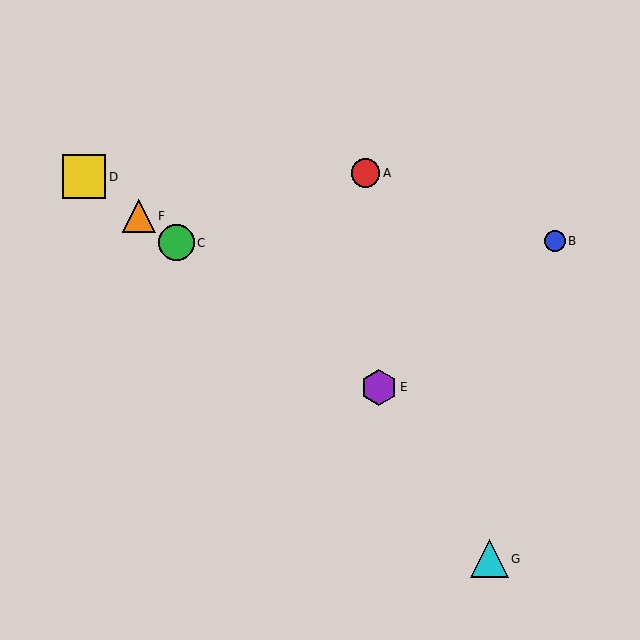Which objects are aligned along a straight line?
Objects C, D, E, F are aligned along a straight line.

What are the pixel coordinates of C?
Object C is at (176, 243).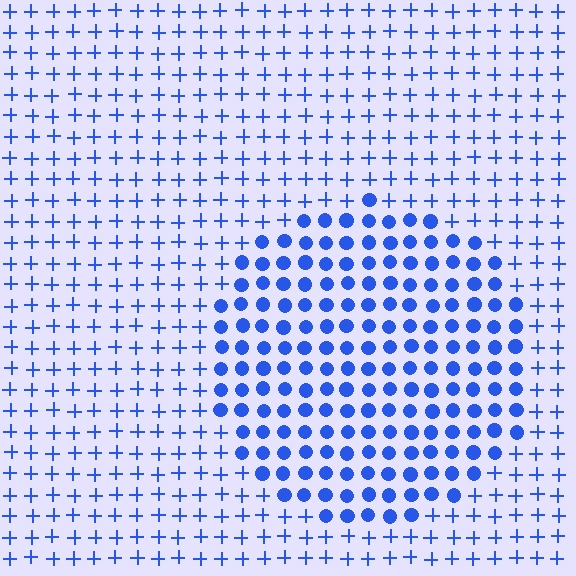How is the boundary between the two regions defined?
The boundary is defined by a change in element shape: circles inside vs. plus signs outside. All elements share the same color and spacing.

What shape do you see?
I see a circle.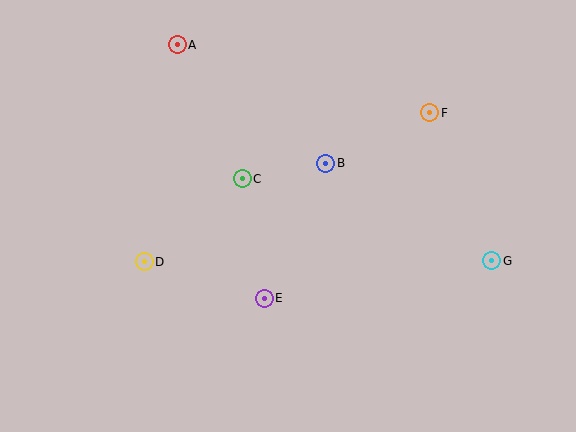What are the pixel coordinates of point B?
Point B is at (326, 163).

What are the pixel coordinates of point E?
Point E is at (264, 298).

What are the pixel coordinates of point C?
Point C is at (242, 179).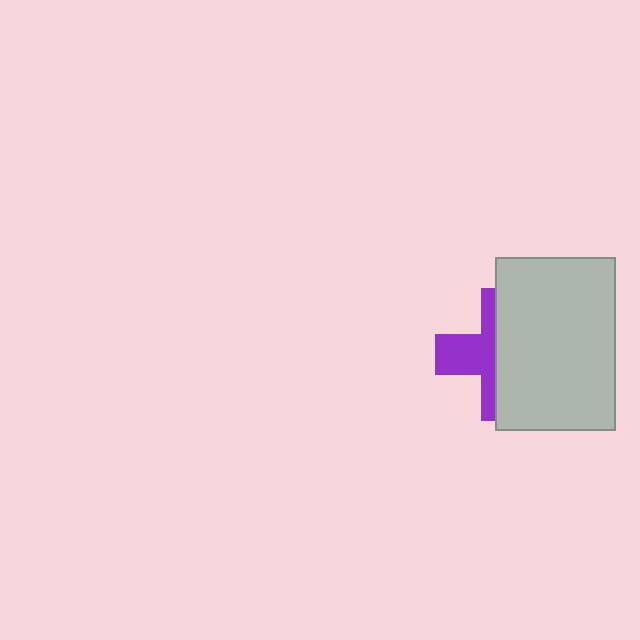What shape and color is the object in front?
The object in front is a light gray rectangle.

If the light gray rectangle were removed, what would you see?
You would see the complete purple cross.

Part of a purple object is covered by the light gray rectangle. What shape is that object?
It is a cross.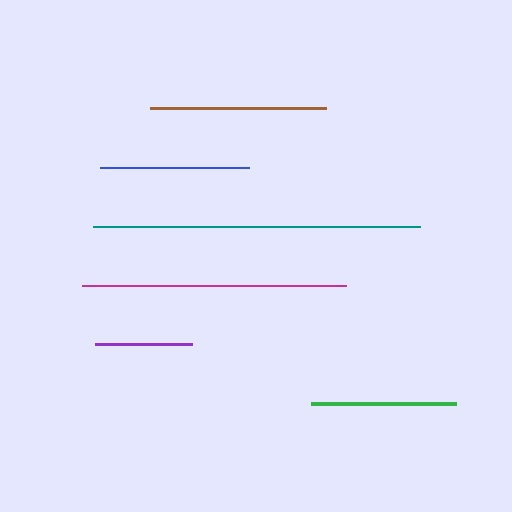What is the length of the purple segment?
The purple segment is approximately 97 pixels long.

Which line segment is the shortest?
The purple line is the shortest at approximately 97 pixels.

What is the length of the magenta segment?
The magenta segment is approximately 264 pixels long.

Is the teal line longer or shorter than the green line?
The teal line is longer than the green line.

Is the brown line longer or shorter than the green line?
The brown line is longer than the green line.